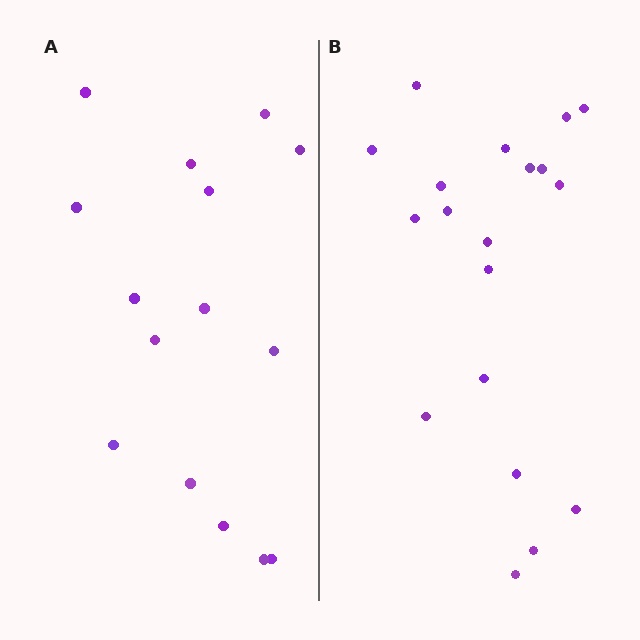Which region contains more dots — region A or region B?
Region B (the right region) has more dots.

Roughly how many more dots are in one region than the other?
Region B has about 4 more dots than region A.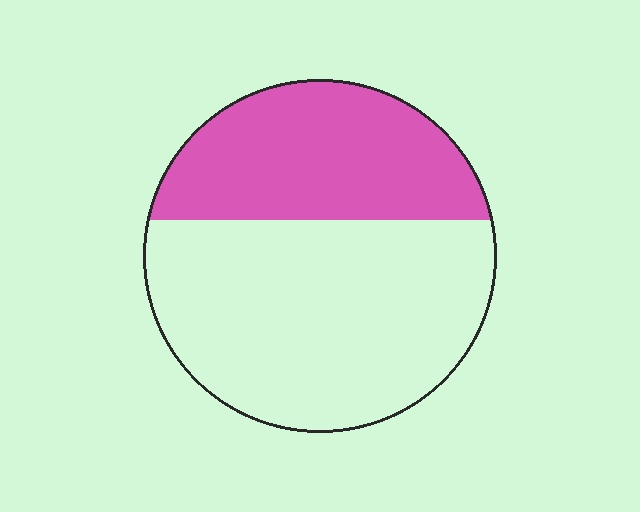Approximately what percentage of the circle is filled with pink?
Approximately 35%.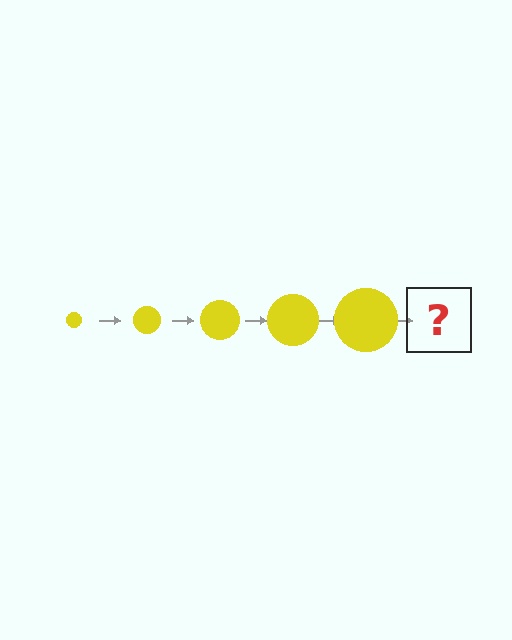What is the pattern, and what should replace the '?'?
The pattern is that the circle gets progressively larger each step. The '?' should be a yellow circle, larger than the previous one.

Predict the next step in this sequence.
The next step is a yellow circle, larger than the previous one.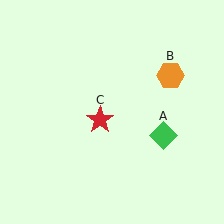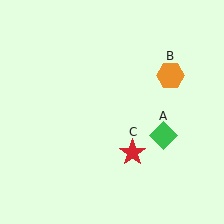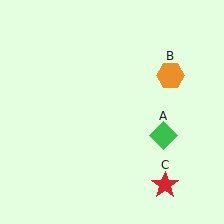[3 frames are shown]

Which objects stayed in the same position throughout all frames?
Green diamond (object A) and orange hexagon (object B) remained stationary.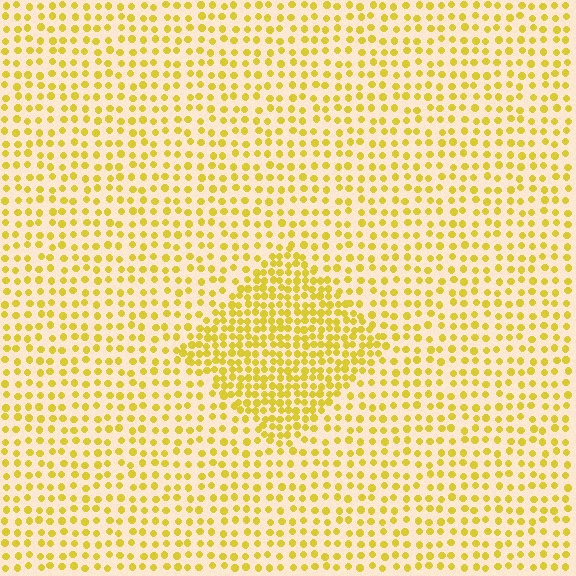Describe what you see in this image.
The image contains small yellow elements arranged at two different densities. A diamond-shaped region is visible where the elements are more densely packed than the surrounding area.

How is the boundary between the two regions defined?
The boundary is defined by a change in element density (approximately 2.0x ratio). All elements are the same color, size, and shape.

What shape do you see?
I see a diamond.